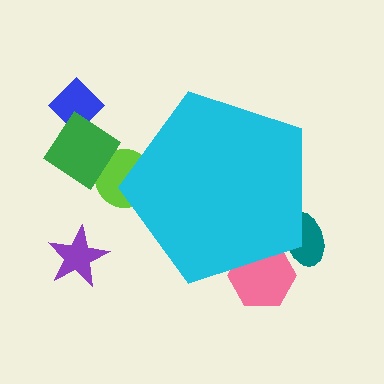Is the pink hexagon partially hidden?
Yes, the pink hexagon is partially hidden behind the cyan pentagon.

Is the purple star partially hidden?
No, the purple star is fully visible.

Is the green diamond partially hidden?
No, the green diamond is fully visible.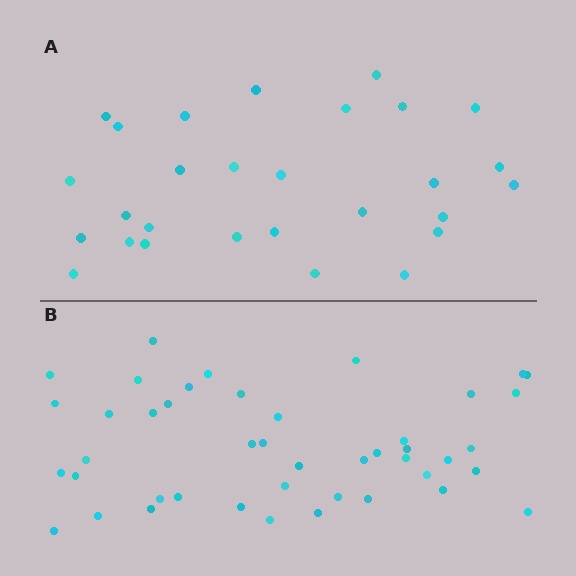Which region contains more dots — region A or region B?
Region B (the bottom region) has more dots.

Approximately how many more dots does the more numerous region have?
Region B has approximately 15 more dots than region A.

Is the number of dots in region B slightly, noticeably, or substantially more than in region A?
Region B has substantially more. The ratio is roughly 1.6 to 1.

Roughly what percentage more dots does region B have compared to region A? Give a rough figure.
About 55% more.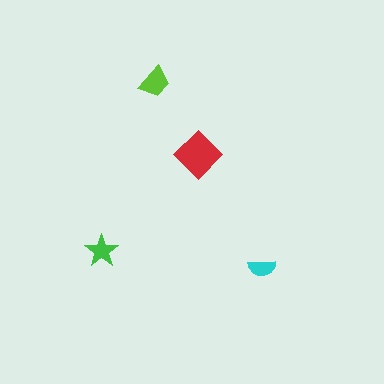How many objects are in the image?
There are 4 objects in the image.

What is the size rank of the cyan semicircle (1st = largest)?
4th.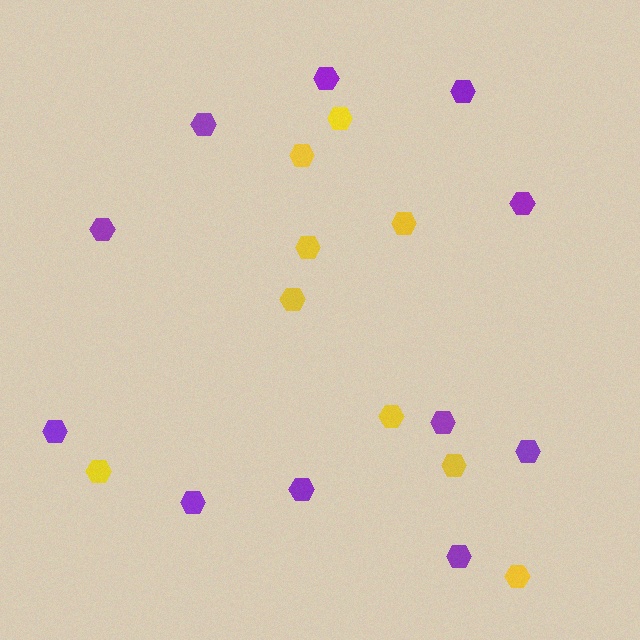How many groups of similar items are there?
There are 2 groups: one group of yellow hexagons (9) and one group of purple hexagons (11).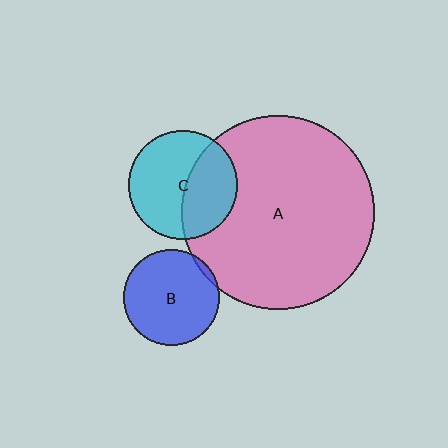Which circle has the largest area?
Circle A (pink).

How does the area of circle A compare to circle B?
Approximately 4.0 times.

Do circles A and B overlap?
Yes.